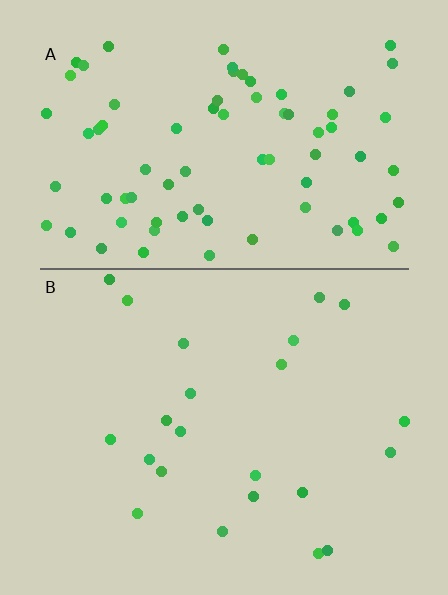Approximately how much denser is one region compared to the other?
Approximately 3.5× — region A over region B.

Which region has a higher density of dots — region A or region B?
A (the top).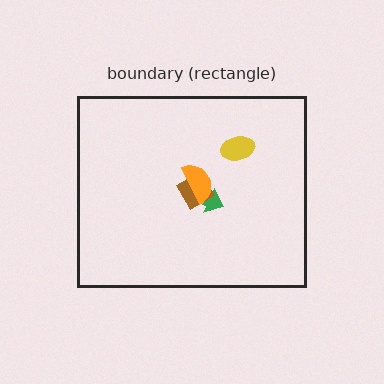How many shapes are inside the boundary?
4 inside, 0 outside.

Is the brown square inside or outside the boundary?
Inside.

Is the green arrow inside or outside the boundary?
Inside.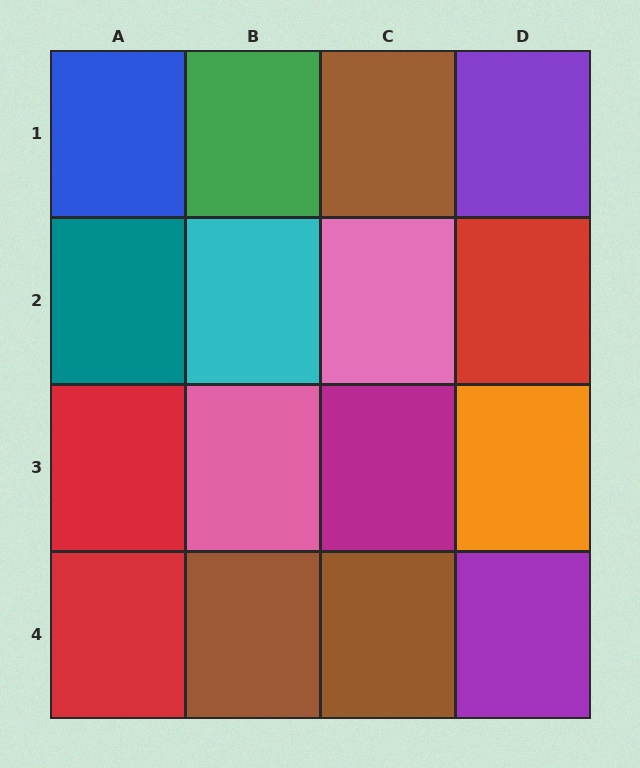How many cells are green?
1 cell is green.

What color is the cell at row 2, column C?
Pink.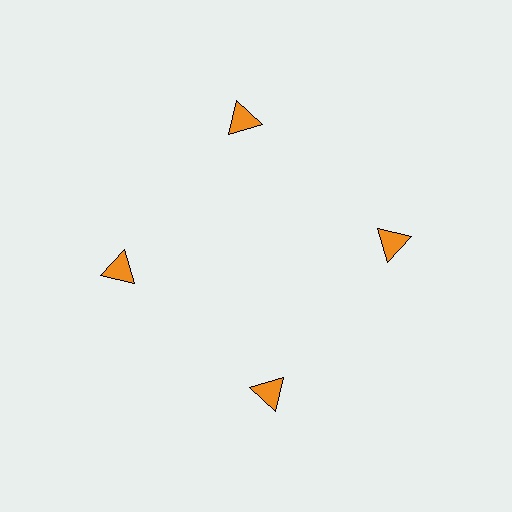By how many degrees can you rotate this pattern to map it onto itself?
The pattern maps onto itself every 90 degrees of rotation.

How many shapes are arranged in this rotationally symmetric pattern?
There are 4 shapes, arranged in 4 groups of 1.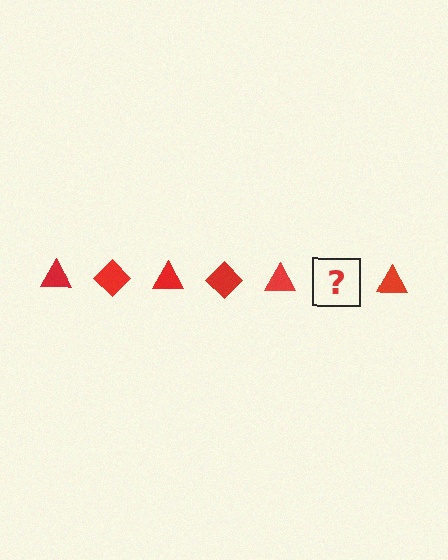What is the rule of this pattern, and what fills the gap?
The rule is that the pattern cycles through triangle, diamond shapes in red. The gap should be filled with a red diamond.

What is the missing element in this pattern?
The missing element is a red diamond.